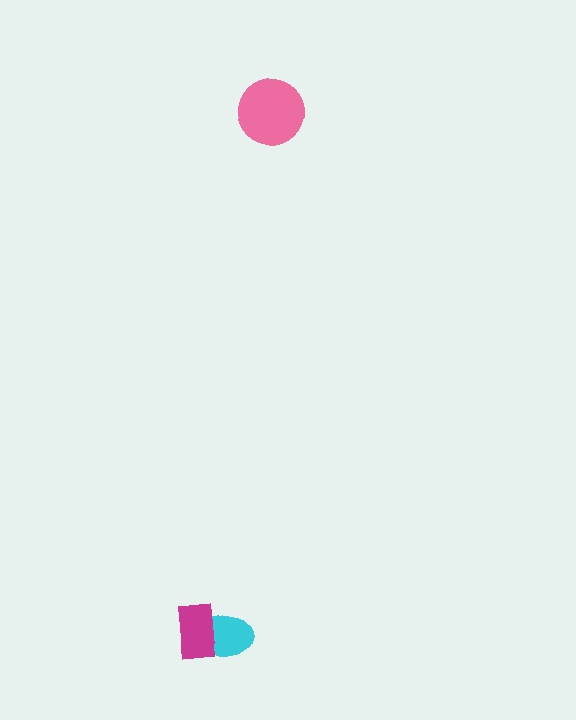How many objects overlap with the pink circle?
0 objects overlap with the pink circle.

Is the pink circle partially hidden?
No, no other shape covers it.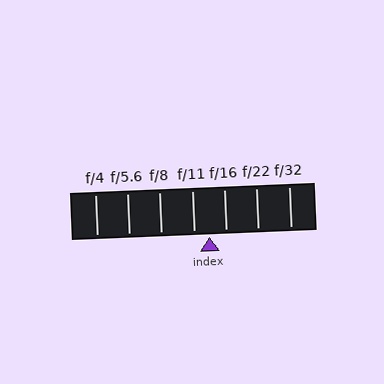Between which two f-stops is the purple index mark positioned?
The index mark is between f/11 and f/16.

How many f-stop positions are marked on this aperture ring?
There are 7 f-stop positions marked.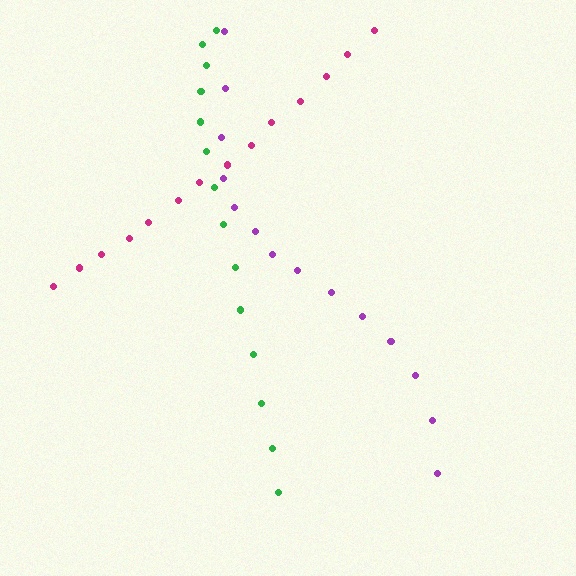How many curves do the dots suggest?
There are 3 distinct paths.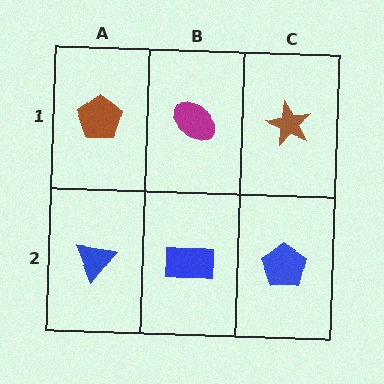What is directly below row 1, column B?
A blue rectangle.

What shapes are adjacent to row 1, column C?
A blue pentagon (row 2, column C), a magenta ellipse (row 1, column B).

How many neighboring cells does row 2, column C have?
2.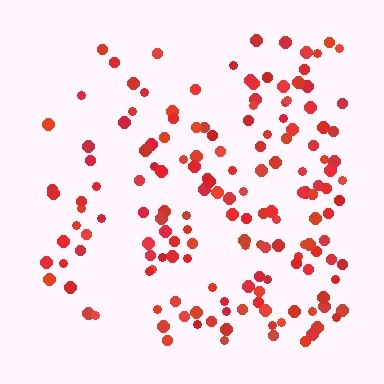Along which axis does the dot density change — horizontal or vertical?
Horizontal.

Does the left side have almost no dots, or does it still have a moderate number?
Still a moderate number, just noticeably fewer than the right.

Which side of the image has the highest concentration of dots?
The right.